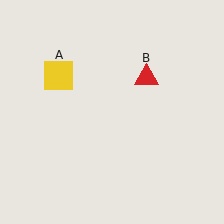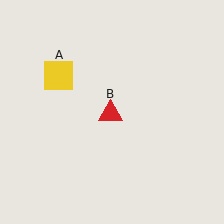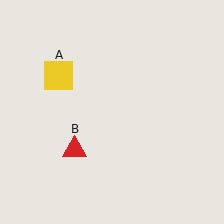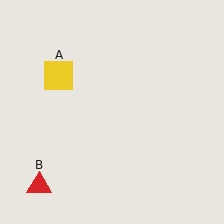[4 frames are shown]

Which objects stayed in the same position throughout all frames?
Yellow square (object A) remained stationary.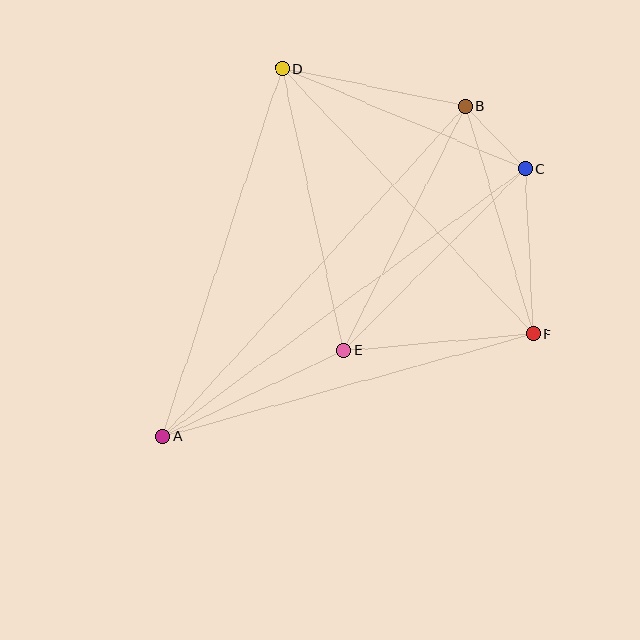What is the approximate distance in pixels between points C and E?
The distance between C and E is approximately 257 pixels.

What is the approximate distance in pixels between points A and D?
The distance between A and D is approximately 387 pixels.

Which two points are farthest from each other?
Points A and C are farthest from each other.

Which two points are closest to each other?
Points B and C are closest to each other.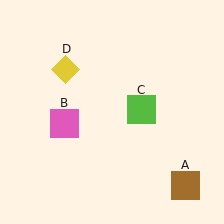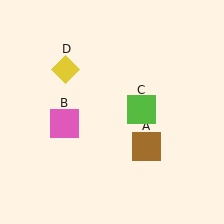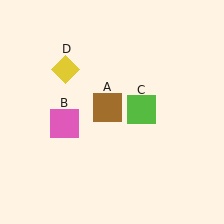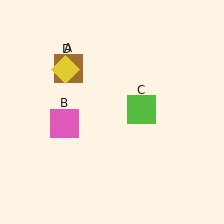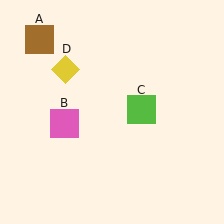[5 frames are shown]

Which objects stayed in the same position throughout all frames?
Pink square (object B) and lime square (object C) and yellow diamond (object D) remained stationary.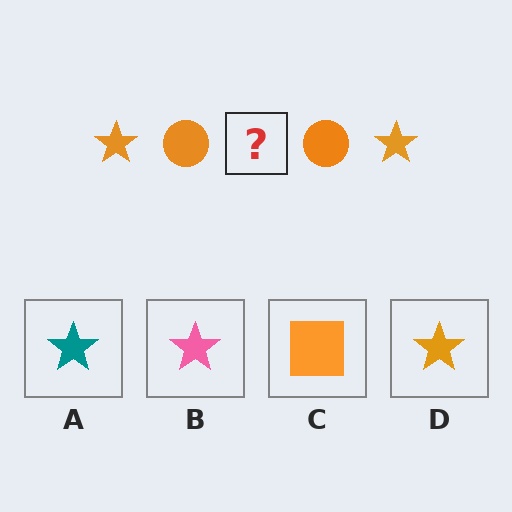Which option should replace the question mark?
Option D.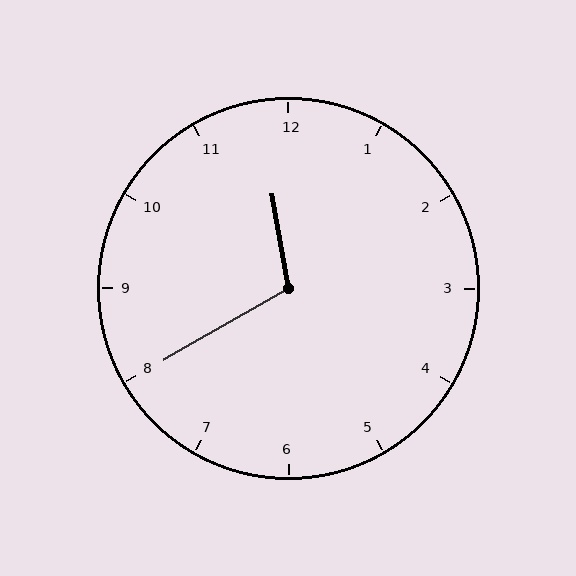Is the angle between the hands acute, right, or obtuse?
It is obtuse.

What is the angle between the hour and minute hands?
Approximately 110 degrees.